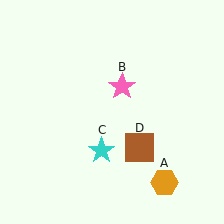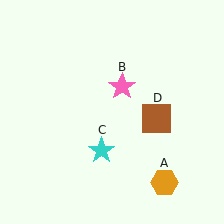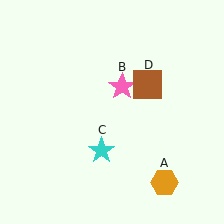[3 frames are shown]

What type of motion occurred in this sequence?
The brown square (object D) rotated counterclockwise around the center of the scene.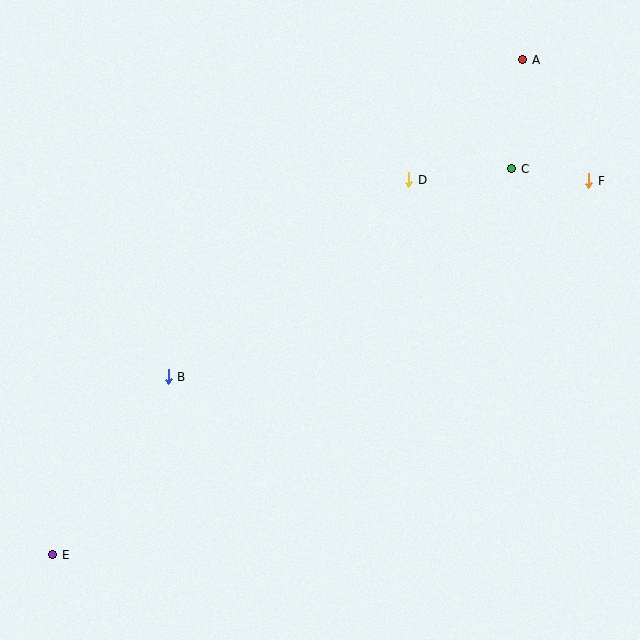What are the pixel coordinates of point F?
Point F is at (589, 181).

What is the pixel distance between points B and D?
The distance between B and D is 311 pixels.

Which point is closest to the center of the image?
Point B at (168, 377) is closest to the center.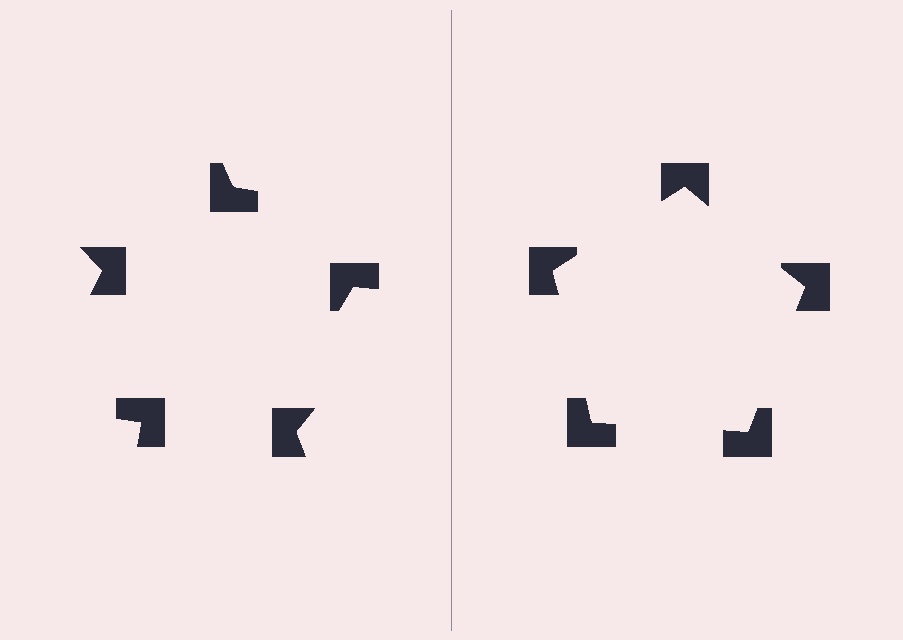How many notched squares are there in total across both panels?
10 — 5 on each side.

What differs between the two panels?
The notched squares are positioned identically on both sides; only the wedge orientations differ. On the right they align to a pentagon; on the left they are misaligned.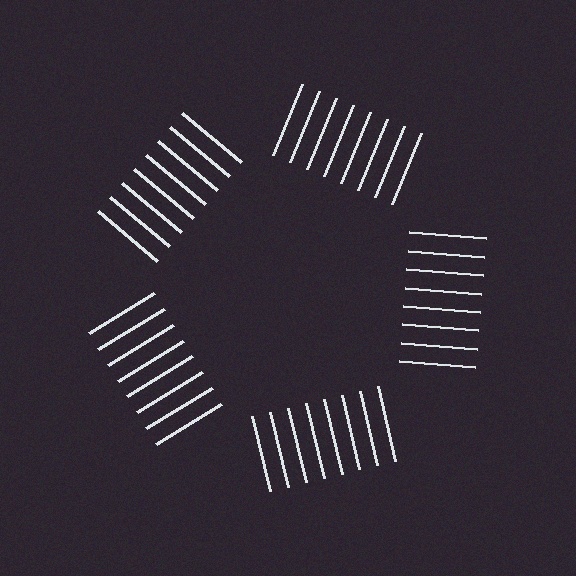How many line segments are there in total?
40 — 8 along each of the 5 edges.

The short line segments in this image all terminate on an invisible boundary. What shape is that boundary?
An illusory pentagon — the line segments terminate on its edges but no continuous stroke is drawn.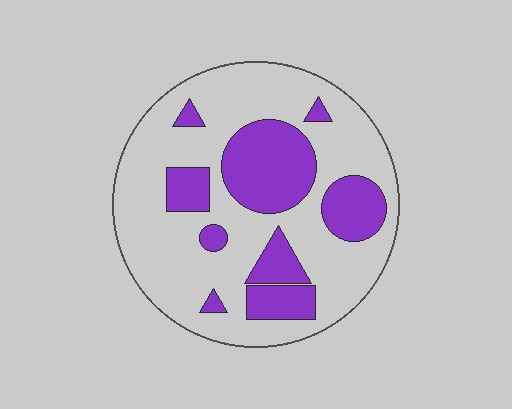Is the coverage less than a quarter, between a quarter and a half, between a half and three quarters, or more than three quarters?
Between a quarter and a half.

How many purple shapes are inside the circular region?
9.